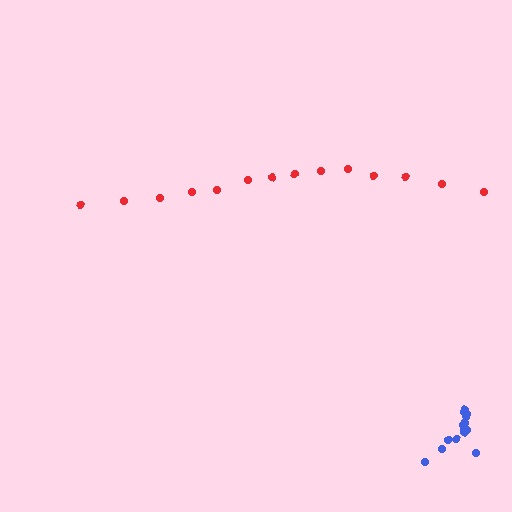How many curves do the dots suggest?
There are 2 distinct paths.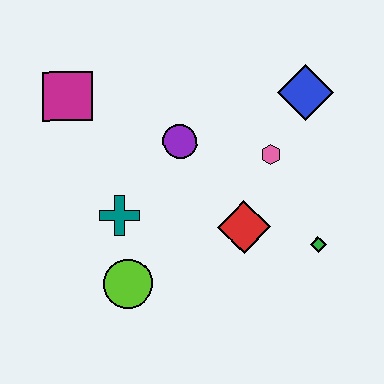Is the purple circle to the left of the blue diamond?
Yes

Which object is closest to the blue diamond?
The pink hexagon is closest to the blue diamond.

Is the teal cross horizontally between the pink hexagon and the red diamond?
No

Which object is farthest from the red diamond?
The magenta square is farthest from the red diamond.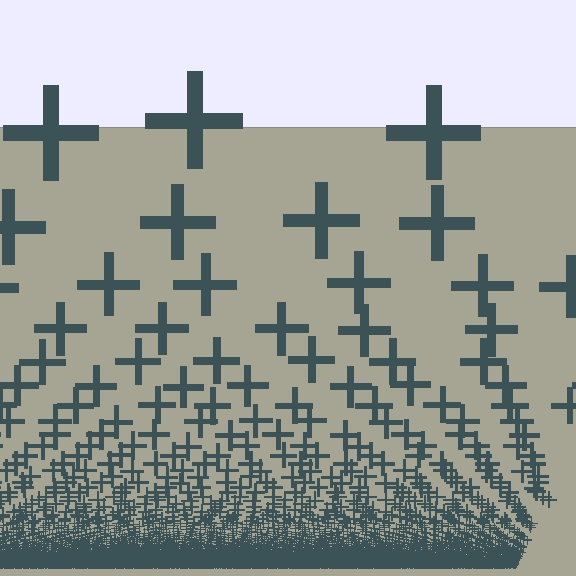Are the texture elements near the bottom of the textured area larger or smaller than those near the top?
Smaller. The gradient is inverted — elements near the bottom are smaller and denser.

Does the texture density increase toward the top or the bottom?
Density increases toward the bottom.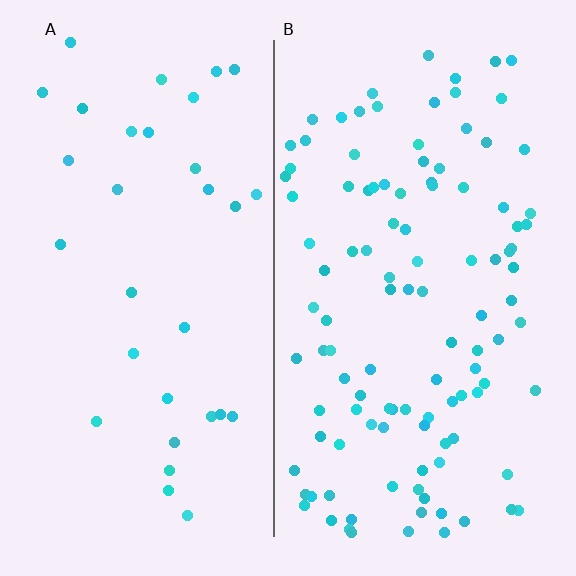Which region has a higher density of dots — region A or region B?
B (the right).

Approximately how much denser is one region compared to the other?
Approximately 3.4× — region B over region A.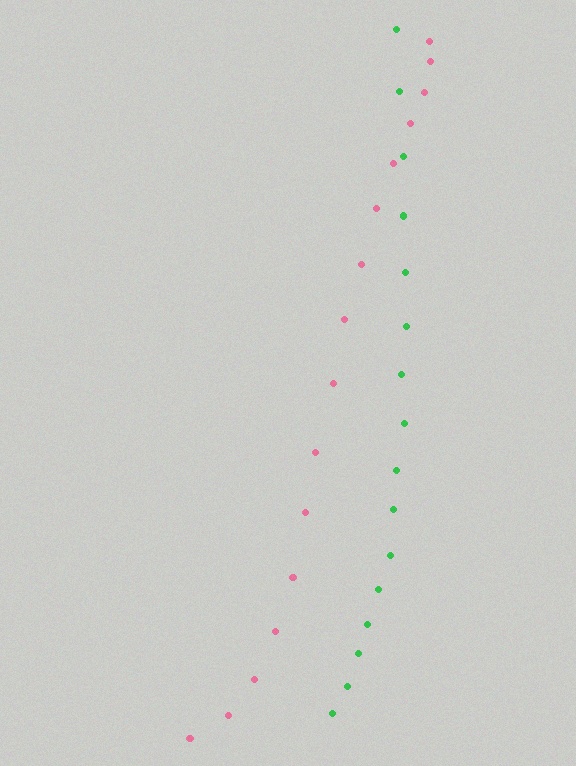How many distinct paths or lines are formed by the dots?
There are 2 distinct paths.